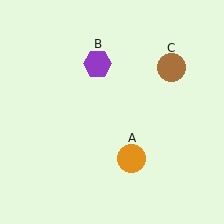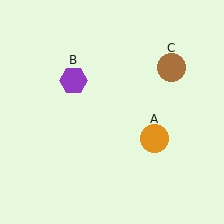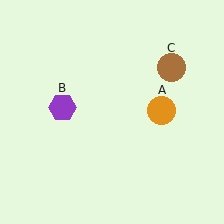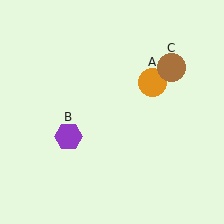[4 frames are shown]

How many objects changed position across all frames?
2 objects changed position: orange circle (object A), purple hexagon (object B).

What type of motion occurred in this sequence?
The orange circle (object A), purple hexagon (object B) rotated counterclockwise around the center of the scene.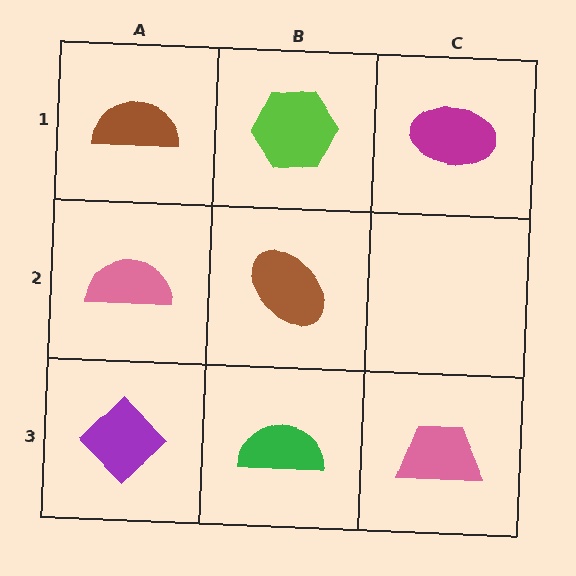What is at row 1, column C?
A magenta ellipse.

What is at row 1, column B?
A lime hexagon.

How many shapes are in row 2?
2 shapes.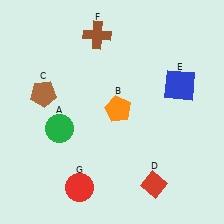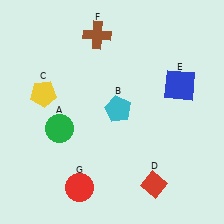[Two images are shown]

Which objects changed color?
B changed from orange to cyan. C changed from brown to yellow.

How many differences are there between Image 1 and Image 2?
There are 2 differences between the two images.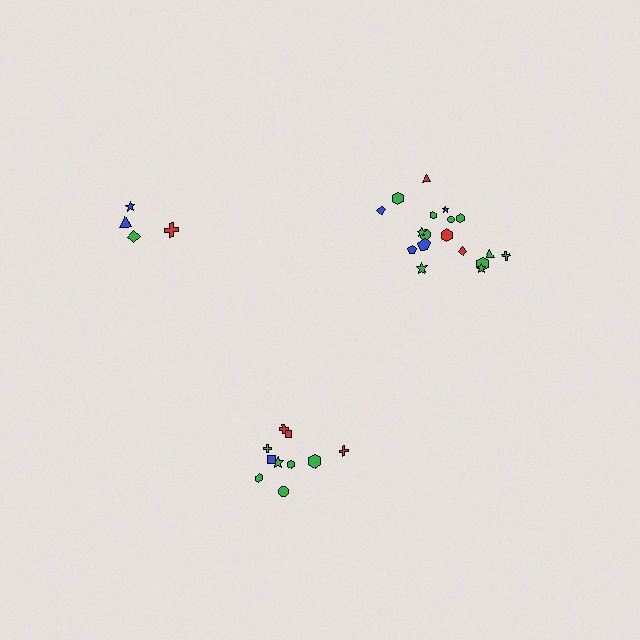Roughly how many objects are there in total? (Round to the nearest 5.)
Roughly 30 objects in total.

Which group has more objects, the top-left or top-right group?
The top-right group.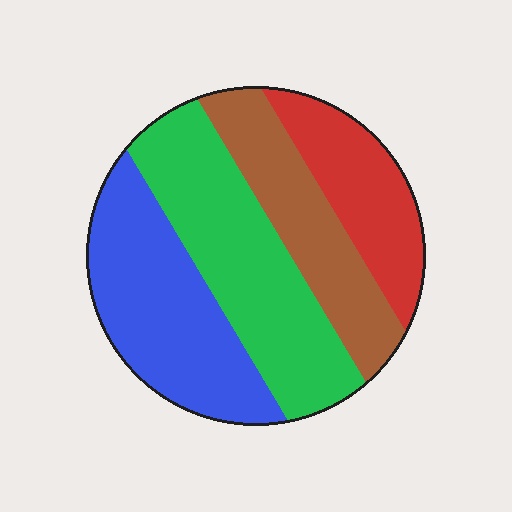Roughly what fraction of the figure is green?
Green covers around 30% of the figure.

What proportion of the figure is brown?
Brown covers 21% of the figure.